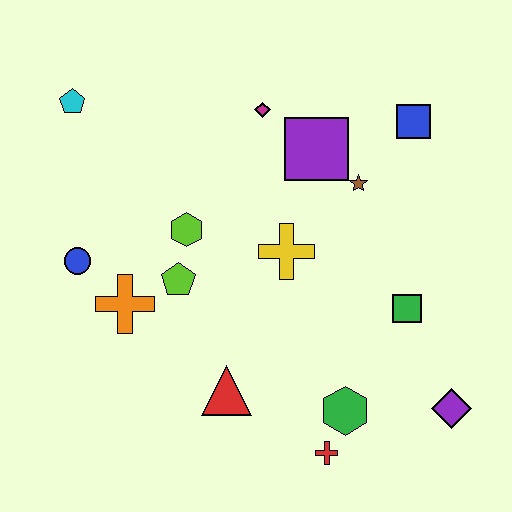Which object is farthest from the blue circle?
The purple diamond is farthest from the blue circle.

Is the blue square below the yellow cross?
No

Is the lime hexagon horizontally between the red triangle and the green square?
No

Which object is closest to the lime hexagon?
The lime pentagon is closest to the lime hexagon.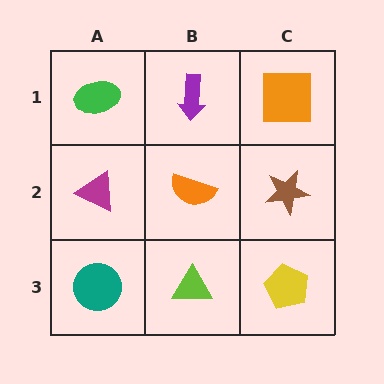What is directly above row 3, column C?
A brown star.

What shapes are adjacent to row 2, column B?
A purple arrow (row 1, column B), a lime triangle (row 3, column B), a magenta triangle (row 2, column A), a brown star (row 2, column C).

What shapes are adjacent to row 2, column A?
A green ellipse (row 1, column A), a teal circle (row 3, column A), an orange semicircle (row 2, column B).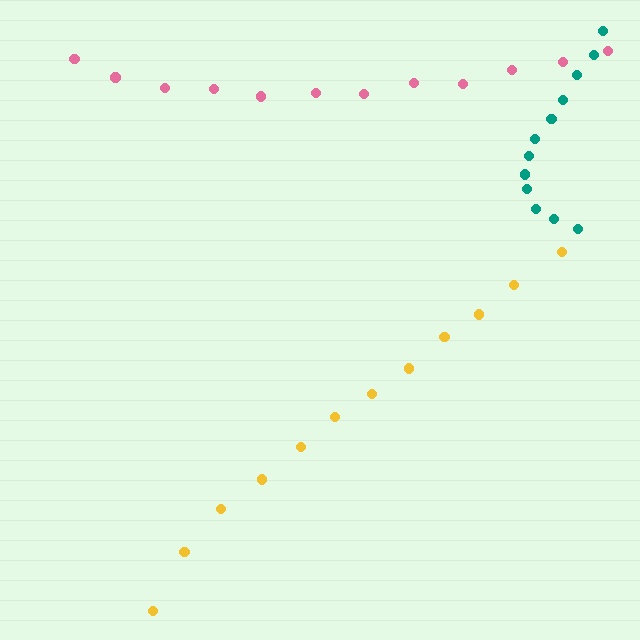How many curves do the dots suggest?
There are 3 distinct paths.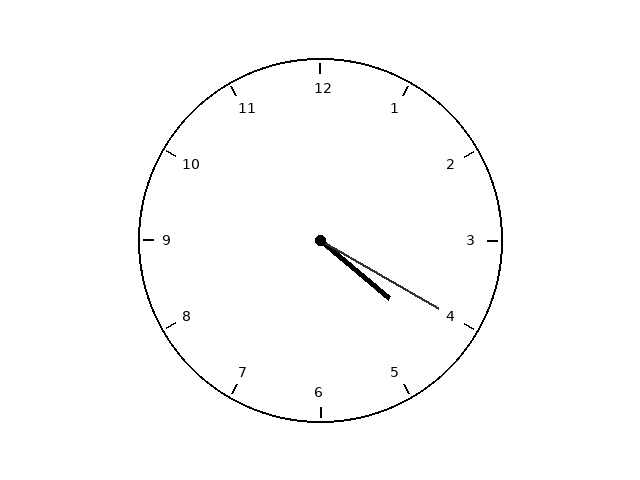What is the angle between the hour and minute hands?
Approximately 10 degrees.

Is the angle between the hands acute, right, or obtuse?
It is acute.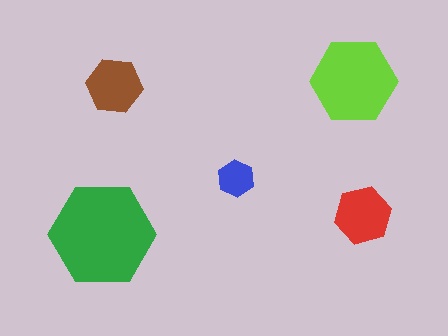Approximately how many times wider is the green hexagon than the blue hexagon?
About 3 times wider.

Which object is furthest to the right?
The red hexagon is rightmost.